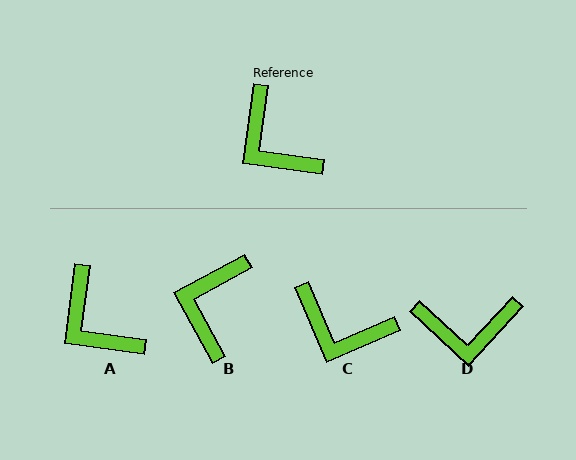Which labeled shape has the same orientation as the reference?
A.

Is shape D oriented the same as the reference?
No, it is off by about 55 degrees.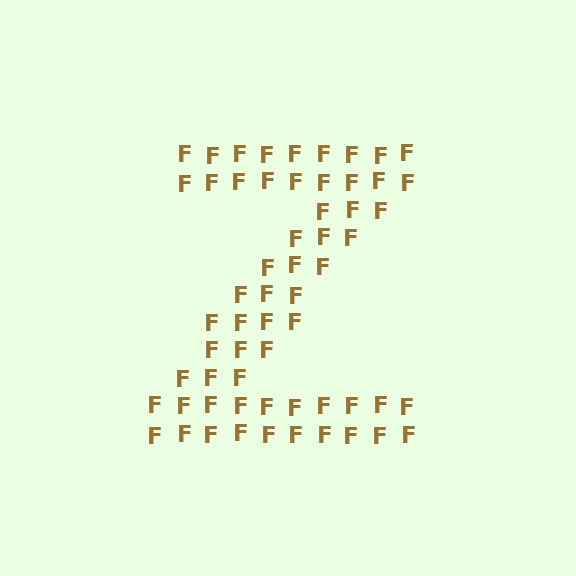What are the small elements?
The small elements are letter F's.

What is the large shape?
The large shape is the letter Z.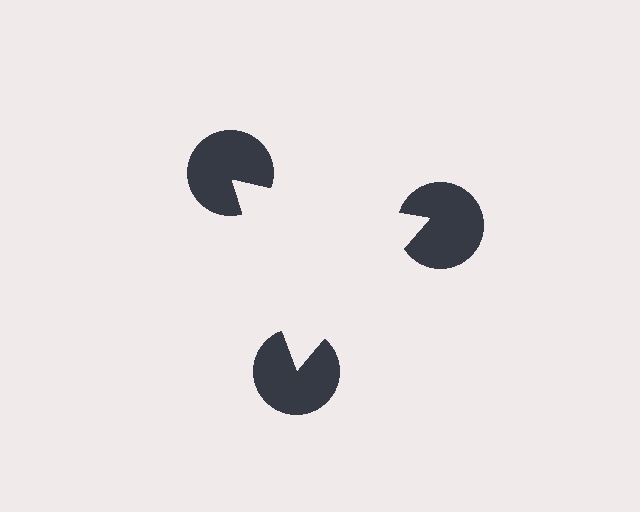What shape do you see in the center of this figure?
An illusory triangle — its edges are inferred from the aligned wedge cuts in the pac-man discs, not physically drawn.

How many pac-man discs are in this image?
There are 3 — one at each vertex of the illusory triangle.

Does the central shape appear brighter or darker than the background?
It typically appears slightly brighter than the background, even though no actual brightness change is drawn.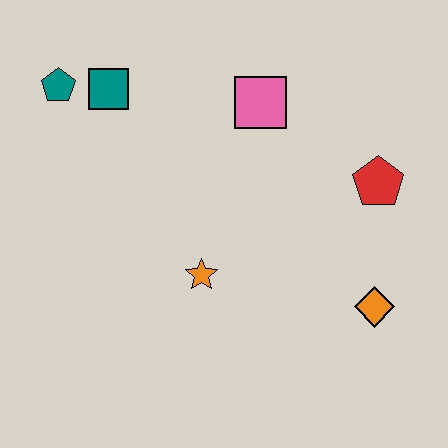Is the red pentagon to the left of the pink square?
No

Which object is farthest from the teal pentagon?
The orange diamond is farthest from the teal pentagon.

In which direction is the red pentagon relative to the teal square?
The red pentagon is to the right of the teal square.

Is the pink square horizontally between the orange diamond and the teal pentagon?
Yes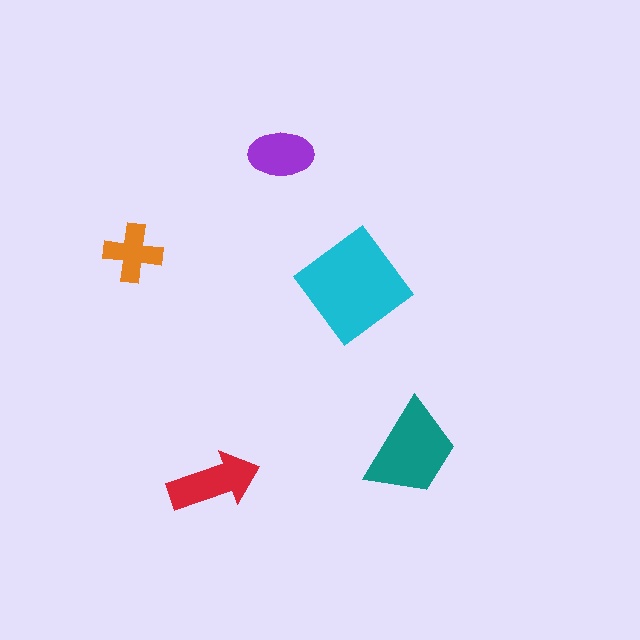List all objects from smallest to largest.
The orange cross, the purple ellipse, the red arrow, the teal trapezoid, the cyan diamond.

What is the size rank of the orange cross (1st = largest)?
5th.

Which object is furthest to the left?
The orange cross is leftmost.